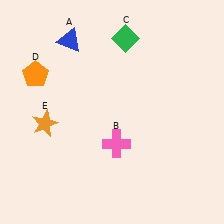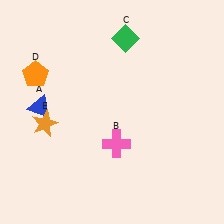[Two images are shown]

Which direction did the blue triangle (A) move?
The blue triangle (A) moved down.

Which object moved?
The blue triangle (A) moved down.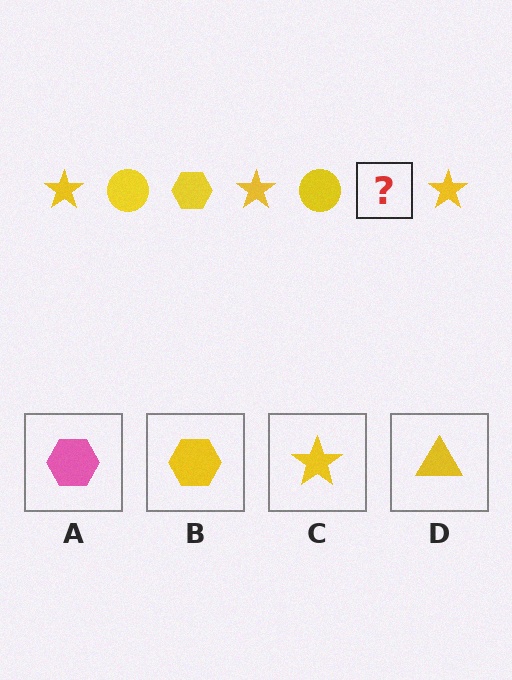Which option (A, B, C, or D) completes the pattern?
B.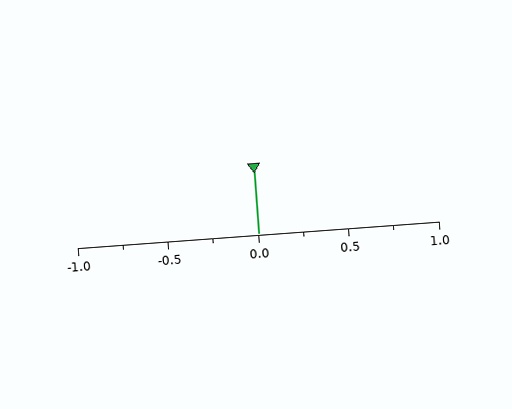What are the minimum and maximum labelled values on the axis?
The axis runs from -1.0 to 1.0.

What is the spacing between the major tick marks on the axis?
The major ticks are spaced 0.5 apart.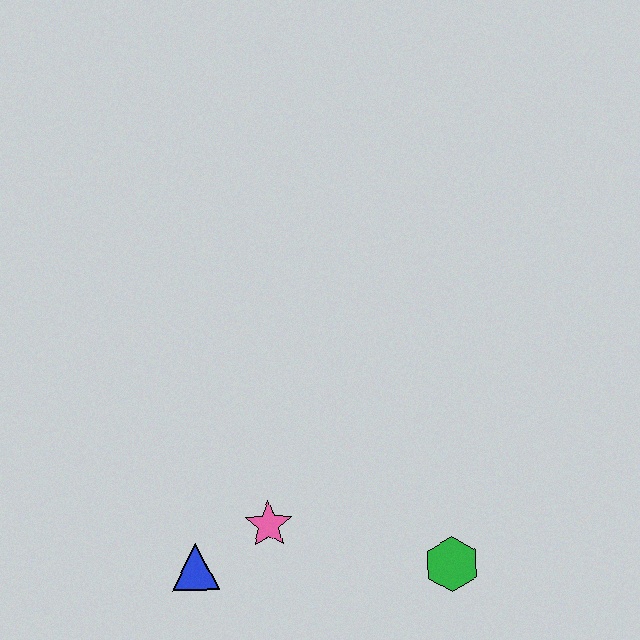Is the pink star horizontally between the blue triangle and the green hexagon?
Yes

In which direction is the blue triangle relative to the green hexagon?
The blue triangle is to the left of the green hexagon.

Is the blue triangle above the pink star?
No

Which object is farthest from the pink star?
The green hexagon is farthest from the pink star.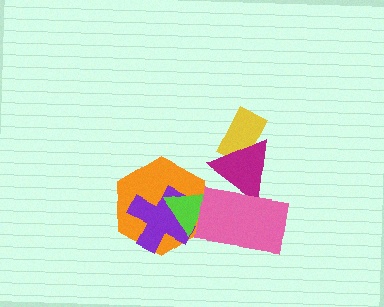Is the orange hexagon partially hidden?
Yes, it is partially covered by another shape.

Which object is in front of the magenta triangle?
The pink rectangle is in front of the magenta triangle.